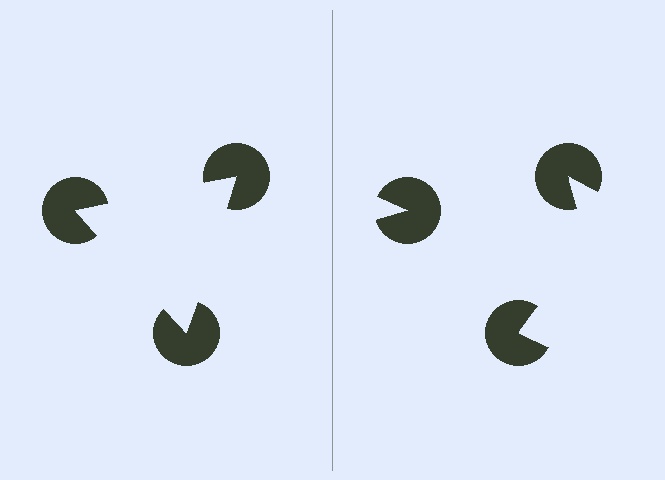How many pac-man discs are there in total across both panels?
6 — 3 on each side.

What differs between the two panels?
The pac-man discs are positioned identically on both sides; only the wedge orientations differ. On the left they align to a triangle; on the right they are misaligned.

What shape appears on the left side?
An illusory triangle.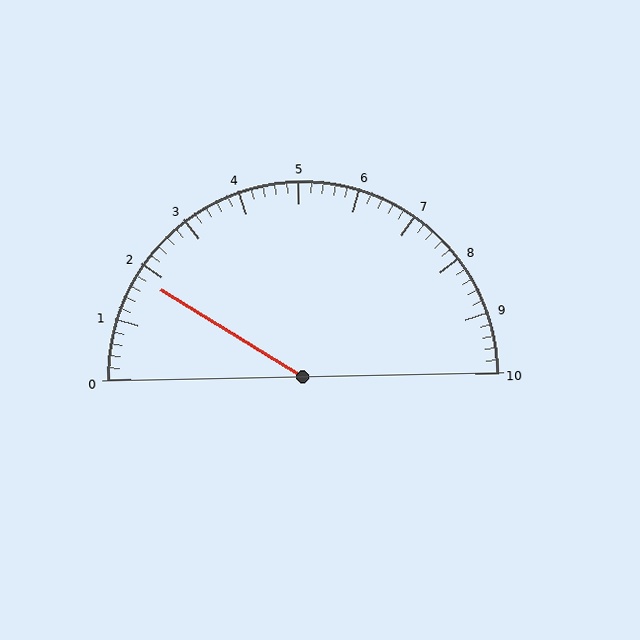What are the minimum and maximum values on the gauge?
The gauge ranges from 0 to 10.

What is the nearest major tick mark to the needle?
The nearest major tick mark is 2.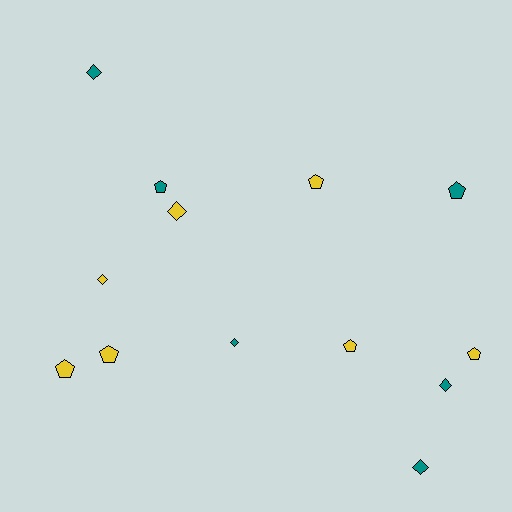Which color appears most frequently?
Yellow, with 7 objects.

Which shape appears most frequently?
Pentagon, with 7 objects.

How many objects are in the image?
There are 13 objects.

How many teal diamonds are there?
There are 4 teal diamonds.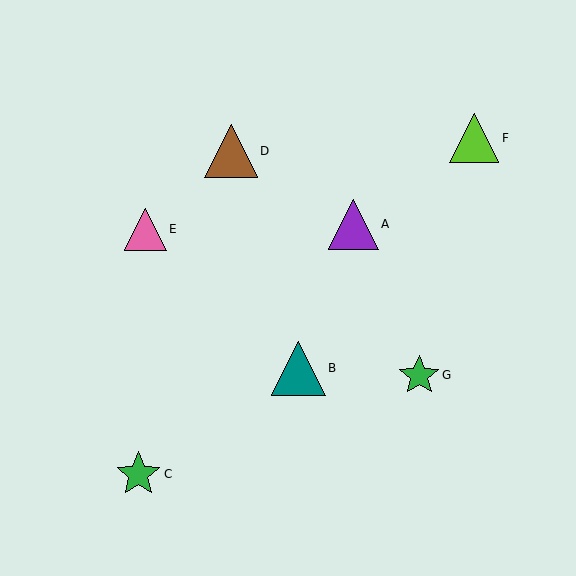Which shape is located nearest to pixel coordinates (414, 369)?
The green star (labeled G) at (419, 375) is nearest to that location.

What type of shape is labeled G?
Shape G is a green star.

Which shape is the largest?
The teal triangle (labeled B) is the largest.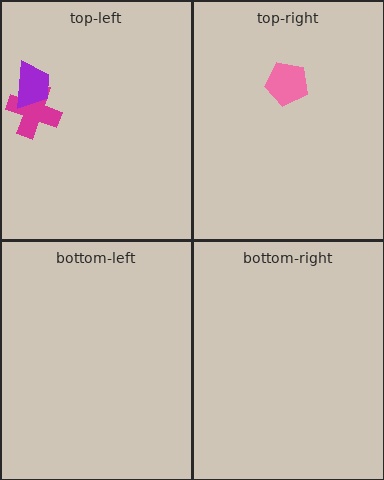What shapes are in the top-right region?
The pink pentagon.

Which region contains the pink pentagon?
The top-right region.